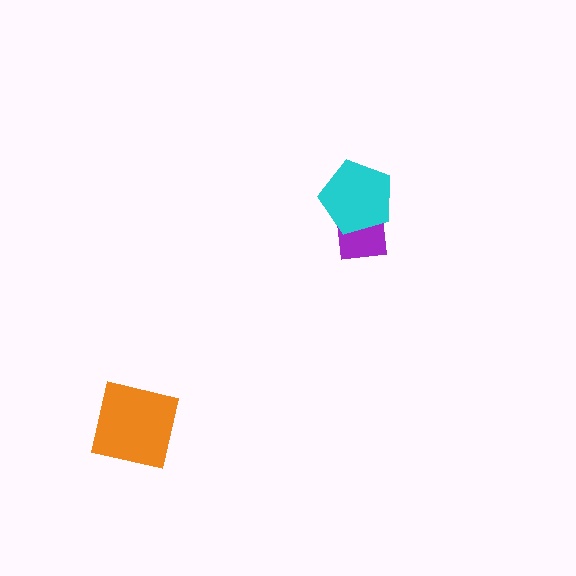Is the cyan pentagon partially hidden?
No, no other shape covers it.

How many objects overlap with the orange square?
0 objects overlap with the orange square.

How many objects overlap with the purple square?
1 object overlaps with the purple square.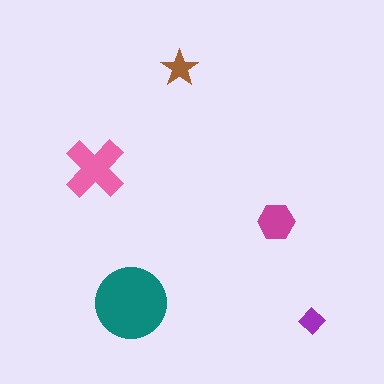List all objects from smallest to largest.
The purple diamond, the brown star, the magenta hexagon, the pink cross, the teal circle.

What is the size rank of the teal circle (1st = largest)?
1st.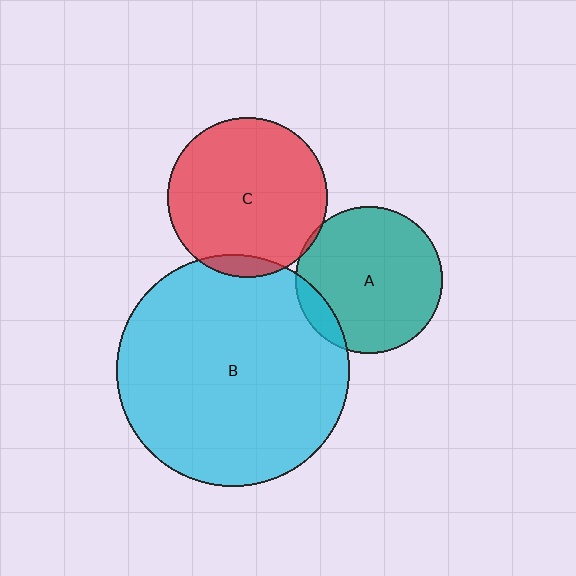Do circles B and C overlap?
Yes.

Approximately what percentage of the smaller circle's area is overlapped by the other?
Approximately 5%.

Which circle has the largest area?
Circle B (cyan).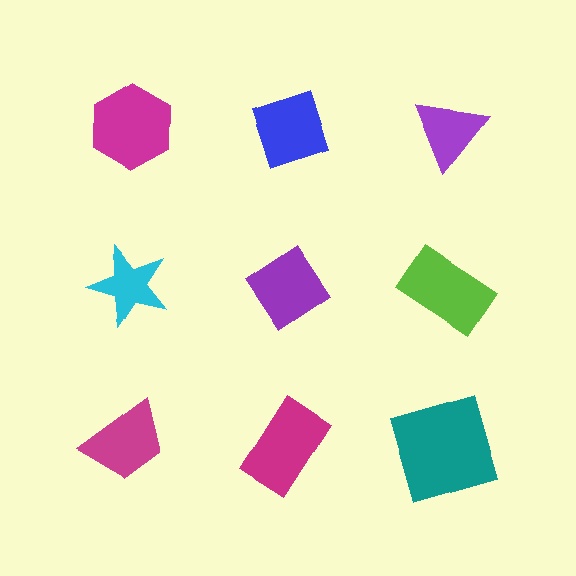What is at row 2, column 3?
A lime rectangle.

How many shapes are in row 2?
3 shapes.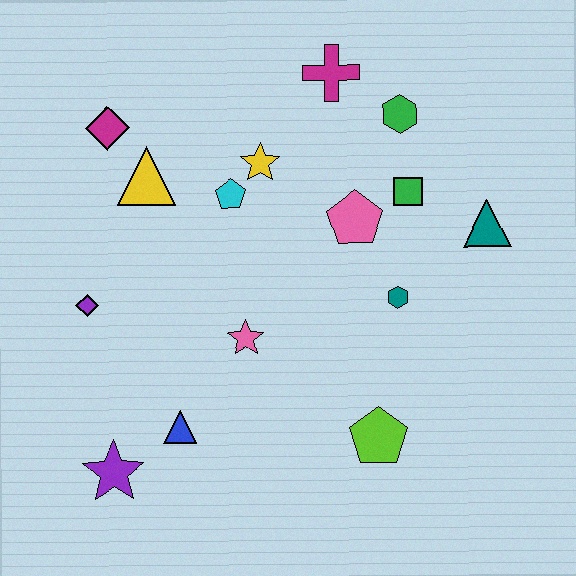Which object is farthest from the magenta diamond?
The lime pentagon is farthest from the magenta diamond.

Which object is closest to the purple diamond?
The yellow triangle is closest to the purple diamond.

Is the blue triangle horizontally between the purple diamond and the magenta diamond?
No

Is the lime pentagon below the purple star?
No